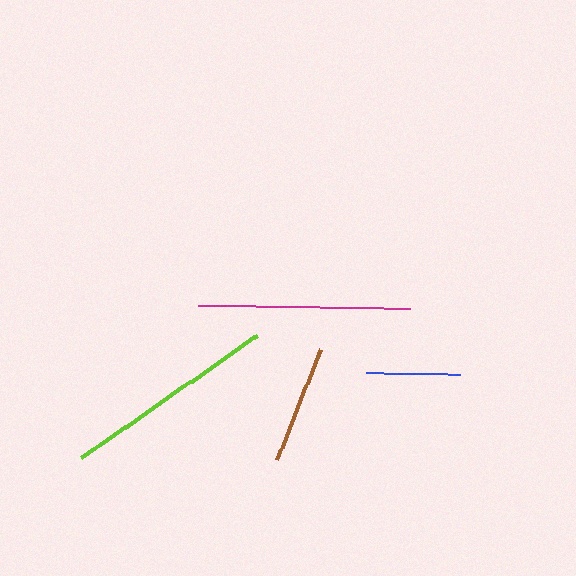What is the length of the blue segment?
The blue segment is approximately 94 pixels long.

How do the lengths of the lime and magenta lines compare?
The lime and magenta lines are approximately the same length.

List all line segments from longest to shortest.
From longest to shortest: lime, magenta, brown, blue.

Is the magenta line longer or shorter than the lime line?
The lime line is longer than the magenta line.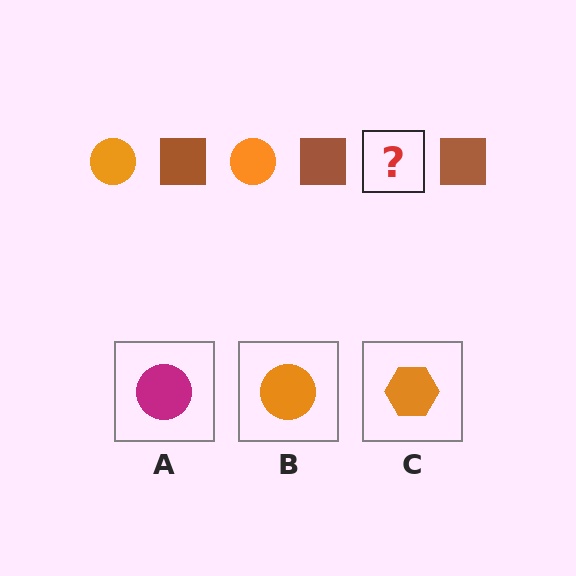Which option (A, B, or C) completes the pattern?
B.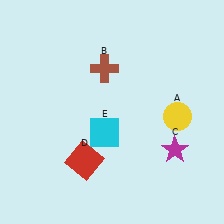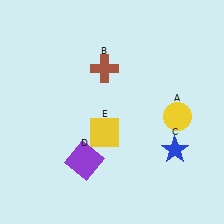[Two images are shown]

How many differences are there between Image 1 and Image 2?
There are 3 differences between the two images.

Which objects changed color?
C changed from magenta to blue. D changed from red to purple. E changed from cyan to yellow.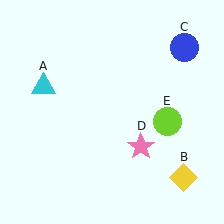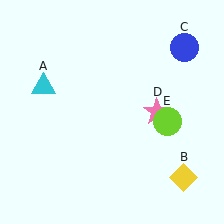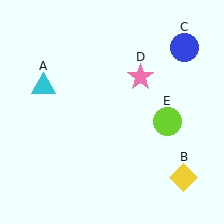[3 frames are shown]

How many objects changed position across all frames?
1 object changed position: pink star (object D).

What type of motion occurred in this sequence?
The pink star (object D) rotated counterclockwise around the center of the scene.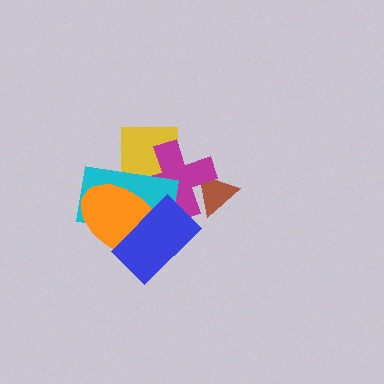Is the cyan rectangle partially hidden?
Yes, it is partially covered by another shape.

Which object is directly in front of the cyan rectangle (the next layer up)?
The orange ellipse is directly in front of the cyan rectangle.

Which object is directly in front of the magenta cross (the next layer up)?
The cyan rectangle is directly in front of the magenta cross.